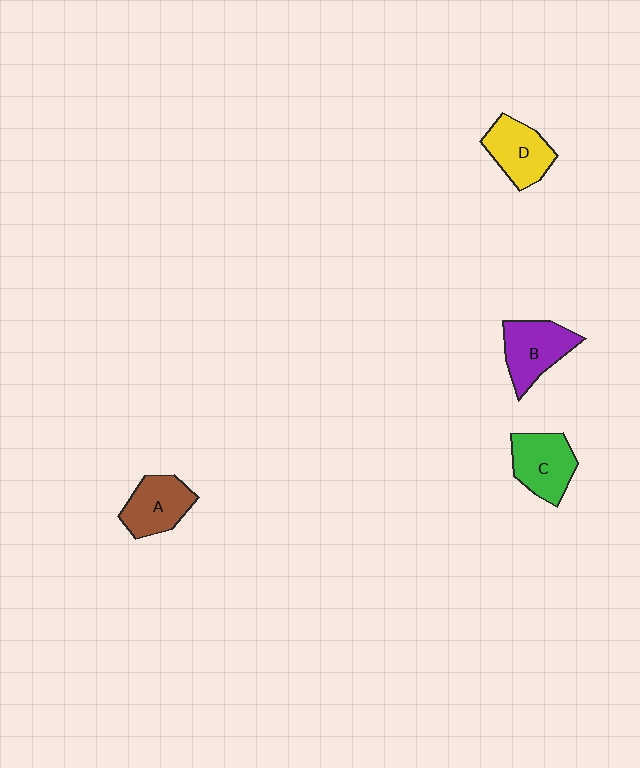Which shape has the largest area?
Shape B (purple).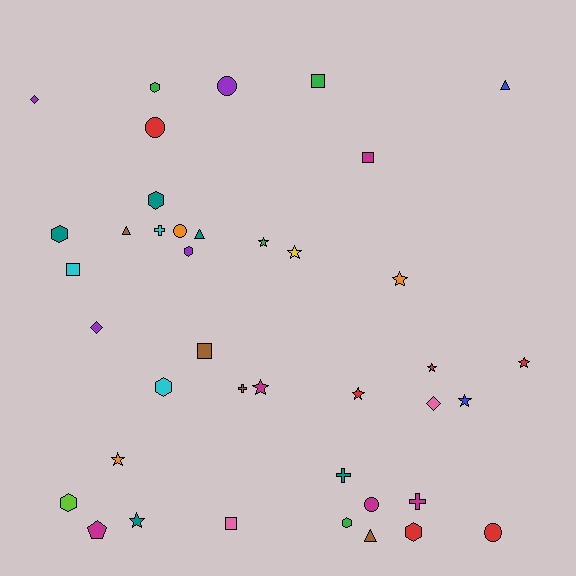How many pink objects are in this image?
There are 2 pink objects.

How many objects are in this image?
There are 40 objects.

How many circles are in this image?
There are 5 circles.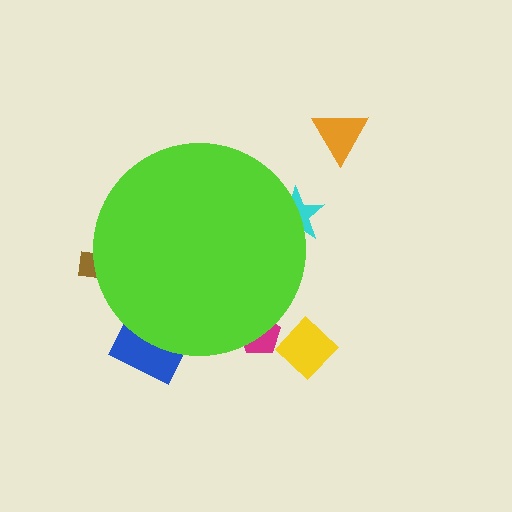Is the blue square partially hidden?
Yes, the blue square is partially hidden behind the lime circle.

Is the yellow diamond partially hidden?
No, the yellow diamond is fully visible.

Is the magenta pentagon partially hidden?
Yes, the magenta pentagon is partially hidden behind the lime circle.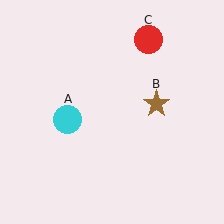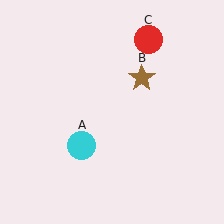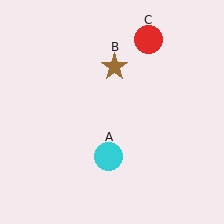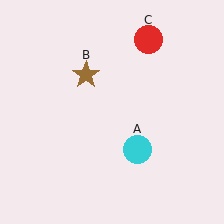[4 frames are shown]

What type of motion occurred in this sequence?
The cyan circle (object A), brown star (object B) rotated counterclockwise around the center of the scene.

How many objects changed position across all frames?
2 objects changed position: cyan circle (object A), brown star (object B).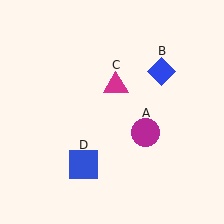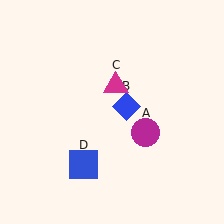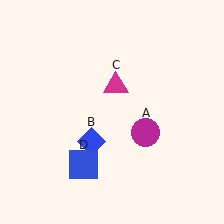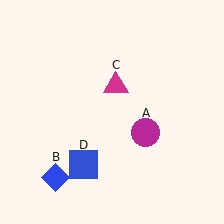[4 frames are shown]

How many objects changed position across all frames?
1 object changed position: blue diamond (object B).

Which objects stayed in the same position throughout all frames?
Magenta circle (object A) and magenta triangle (object C) and blue square (object D) remained stationary.